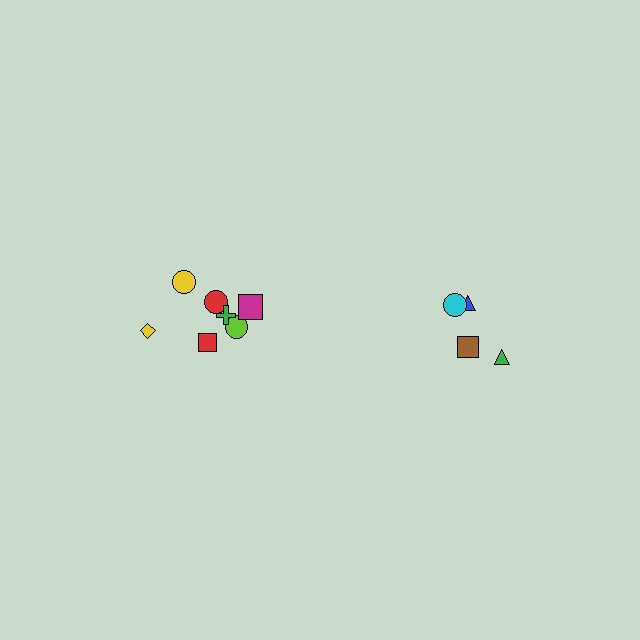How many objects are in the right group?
There are 4 objects.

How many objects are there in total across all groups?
There are 11 objects.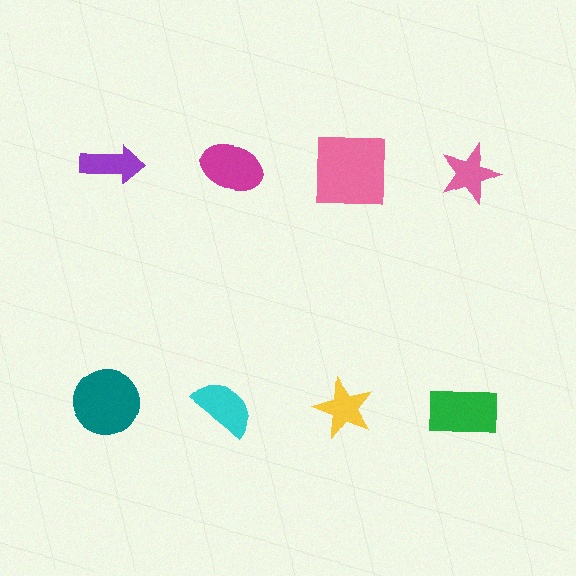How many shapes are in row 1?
4 shapes.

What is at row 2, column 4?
A green rectangle.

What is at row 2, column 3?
A yellow star.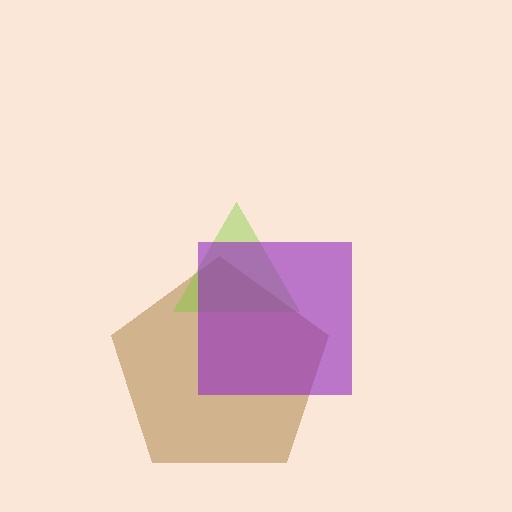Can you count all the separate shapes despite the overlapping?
Yes, there are 3 separate shapes.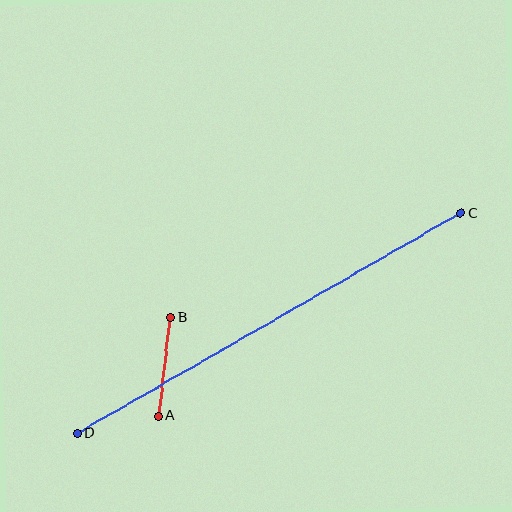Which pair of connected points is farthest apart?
Points C and D are farthest apart.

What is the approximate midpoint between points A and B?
The midpoint is at approximately (164, 367) pixels.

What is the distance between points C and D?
The distance is approximately 442 pixels.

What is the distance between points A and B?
The distance is approximately 99 pixels.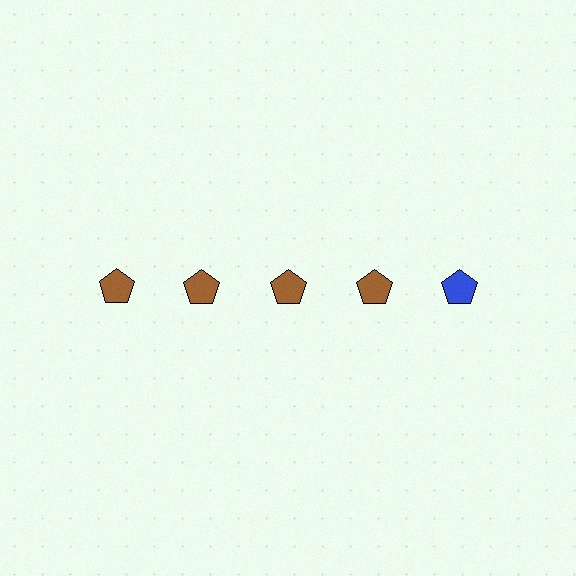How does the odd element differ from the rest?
It has a different color: blue instead of brown.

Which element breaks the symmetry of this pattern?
The blue pentagon in the top row, rightmost column breaks the symmetry. All other shapes are brown pentagons.